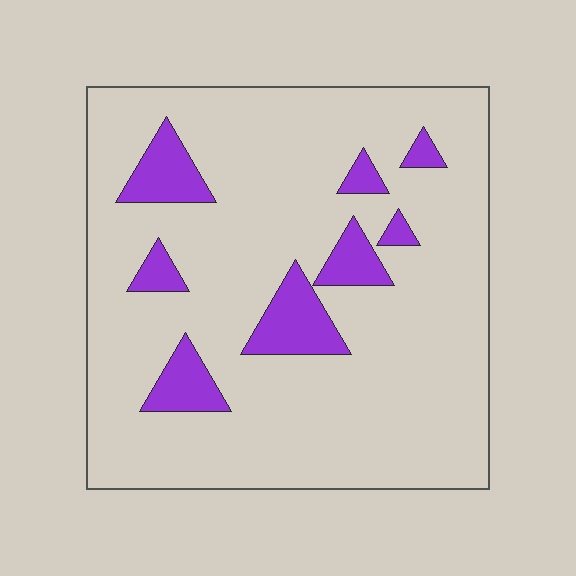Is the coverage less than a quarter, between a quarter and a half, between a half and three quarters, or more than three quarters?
Less than a quarter.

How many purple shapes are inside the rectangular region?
8.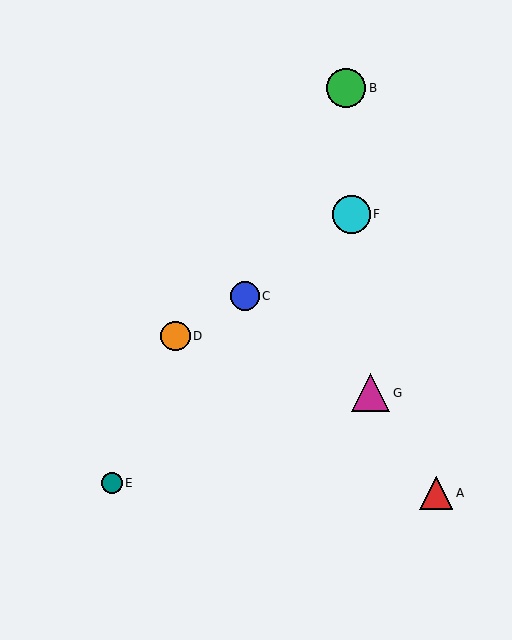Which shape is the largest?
The green circle (labeled B) is the largest.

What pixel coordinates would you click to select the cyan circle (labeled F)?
Click at (351, 214) to select the cyan circle F.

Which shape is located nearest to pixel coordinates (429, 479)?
The red triangle (labeled A) at (436, 493) is nearest to that location.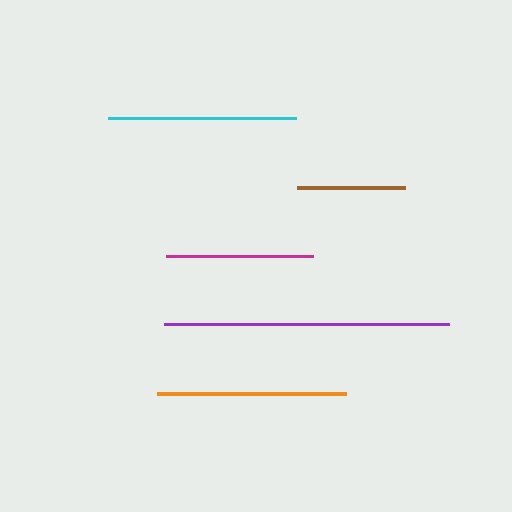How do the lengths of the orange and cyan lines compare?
The orange and cyan lines are approximately the same length.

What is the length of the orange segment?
The orange segment is approximately 189 pixels long.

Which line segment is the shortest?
The brown line is the shortest at approximately 107 pixels.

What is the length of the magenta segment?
The magenta segment is approximately 147 pixels long.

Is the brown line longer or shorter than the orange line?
The orange line is longer than the brown line.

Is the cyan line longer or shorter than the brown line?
The cyan line is longer than the brown line.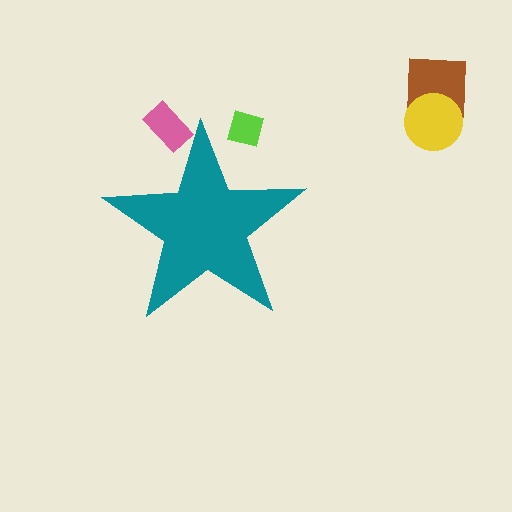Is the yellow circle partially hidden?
No, the yellow circle is fully visible.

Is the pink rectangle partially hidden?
Yes, the pink rectangle is partially hidden behind the teal star.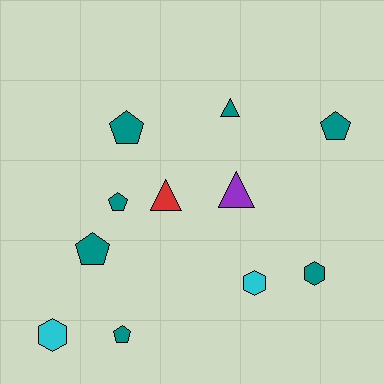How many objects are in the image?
There are 11 objects.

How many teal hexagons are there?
There is 1 teal hexagon.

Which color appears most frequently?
Teal, with 7 objects.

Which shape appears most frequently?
Pentagon, with 5 objects.